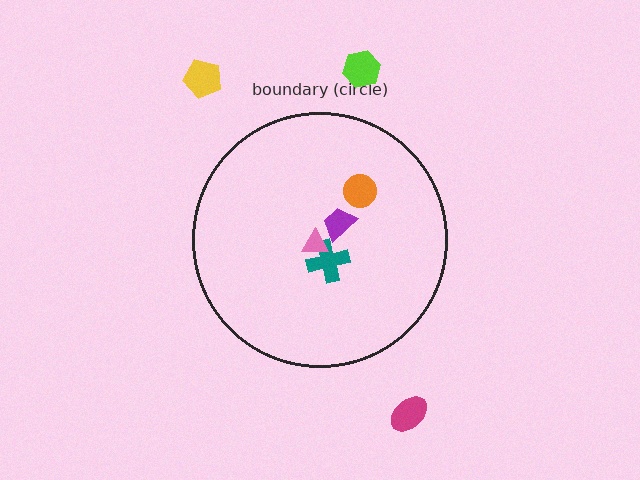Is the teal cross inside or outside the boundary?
Inside.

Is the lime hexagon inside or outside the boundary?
Outside.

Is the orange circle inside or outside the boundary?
Inside.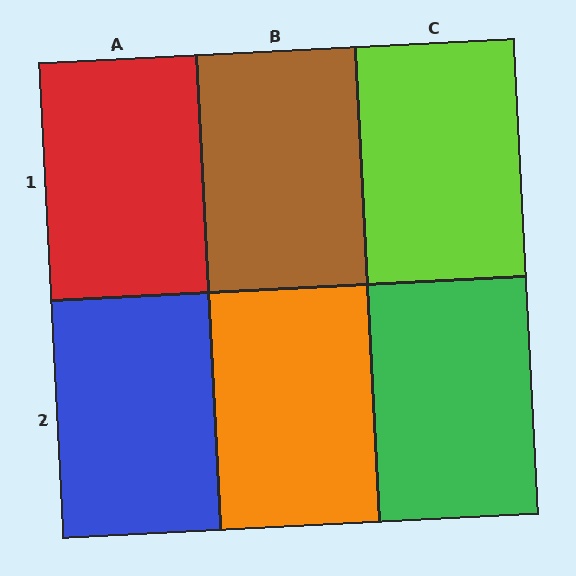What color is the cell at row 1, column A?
Red.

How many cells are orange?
1 cell is orange.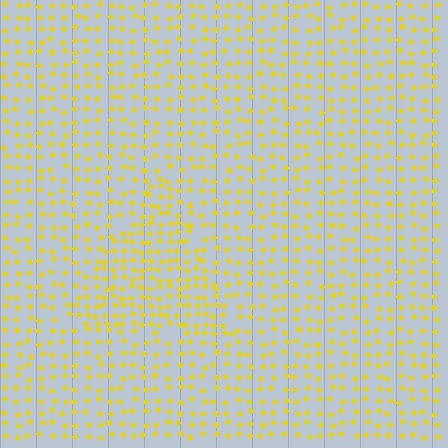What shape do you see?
I see a triangle.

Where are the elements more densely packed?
The elements are more densely packed inside the triangle boundary.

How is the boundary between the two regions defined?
The boundary is defined by a change in element density (approximately 1.6x ratio). All elements are the same color, size, and shape.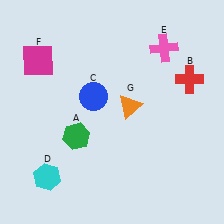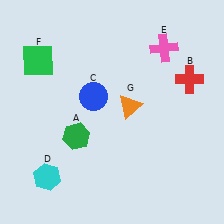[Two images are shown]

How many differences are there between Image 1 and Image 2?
There is 1 difference between the two images.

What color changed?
The square (F) changed from magenta in Image 1 to green in Image 2.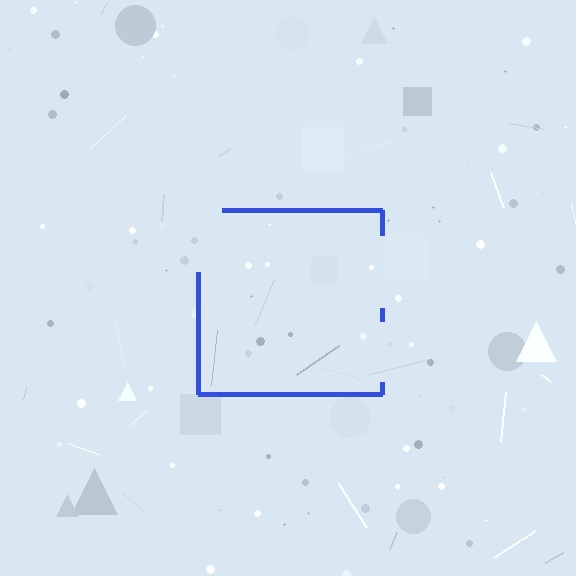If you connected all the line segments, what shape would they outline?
They would outline a square.